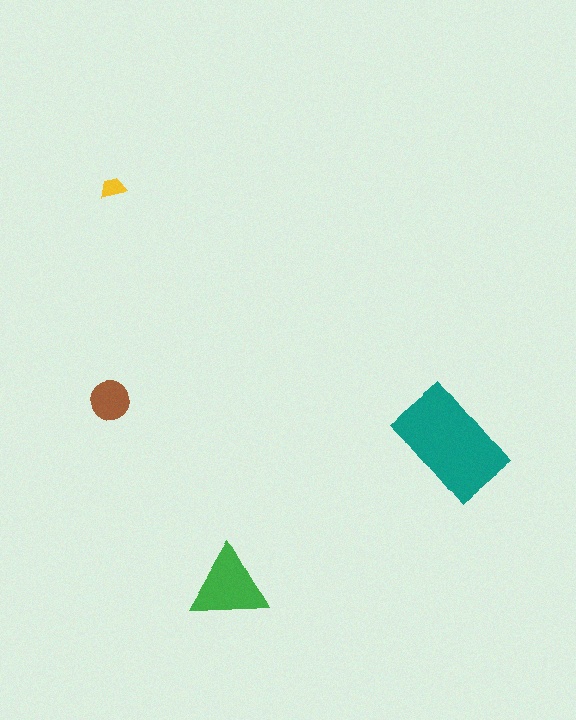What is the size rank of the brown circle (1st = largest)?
3rd.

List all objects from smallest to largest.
The yellow trapezoid, the brown circle, the green triangle, the teal rectangle.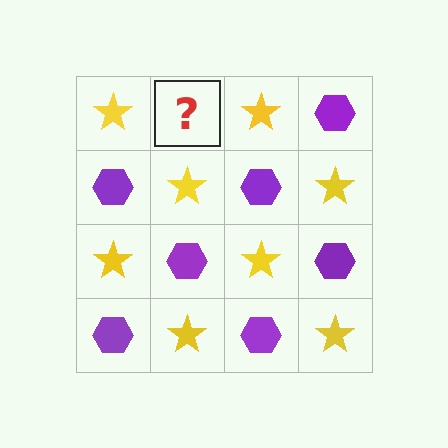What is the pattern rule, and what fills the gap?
The rule is that it alternates yellow star and purple hexagon in a checkerboard pattern. The gap should be filled with a purple hexagon.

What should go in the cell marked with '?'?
The missing cell should contain a purple hexagon.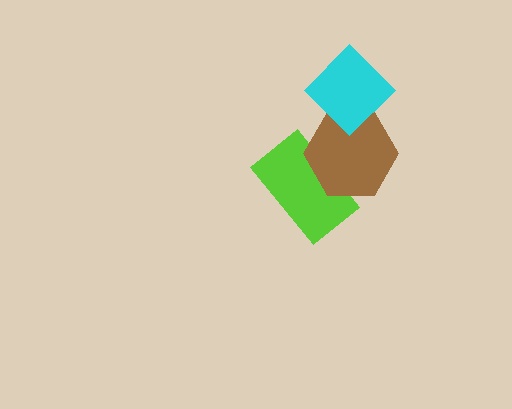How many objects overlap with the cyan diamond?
1 object overlaps with the cyan diamond.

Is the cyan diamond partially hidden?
No, no other shape covers it.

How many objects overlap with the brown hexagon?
2 objects overlap with the brown hexagon.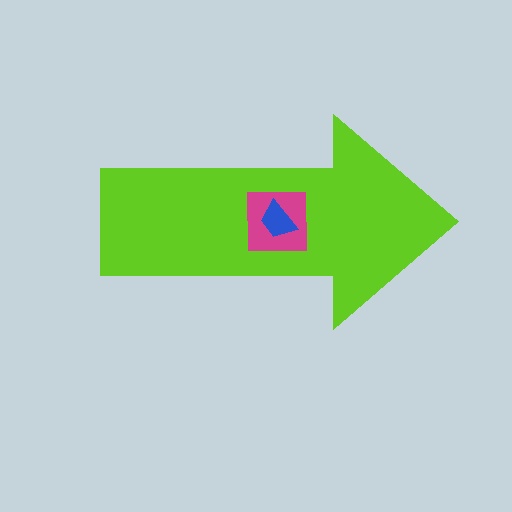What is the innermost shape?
The blue trapezoid.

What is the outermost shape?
The lime arrow.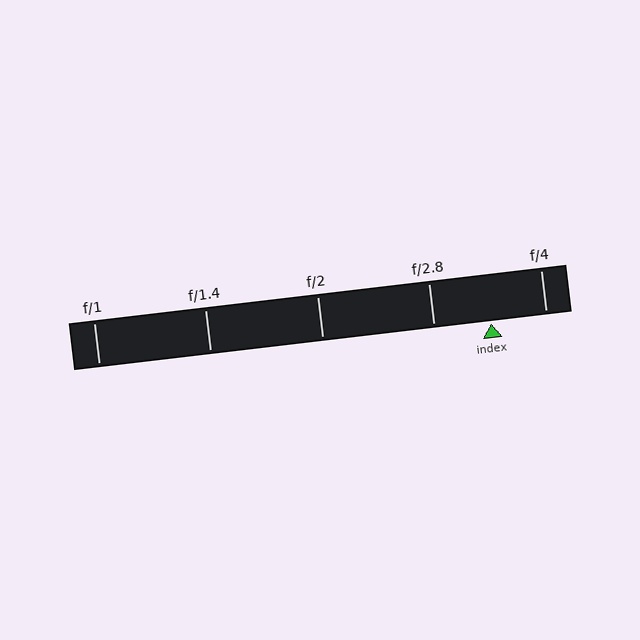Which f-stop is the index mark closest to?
The index mark is closest to f/4.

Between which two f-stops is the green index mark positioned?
The index mark is between f/2.8 and f/4.